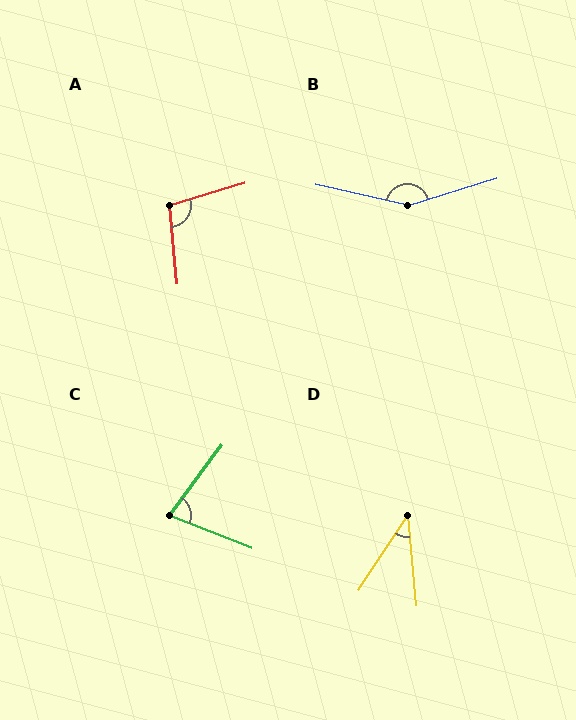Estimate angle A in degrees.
Approximately 101 degrees.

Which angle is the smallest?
D, at approximately 39 degrees.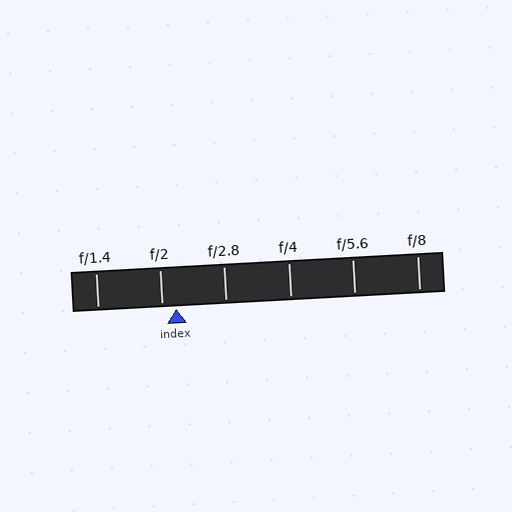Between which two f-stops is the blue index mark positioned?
The index mark is between f/2 and f/2.8.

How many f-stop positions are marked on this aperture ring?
There are 6 f-stop positions marked.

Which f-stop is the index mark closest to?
The index mark is closest to f/2.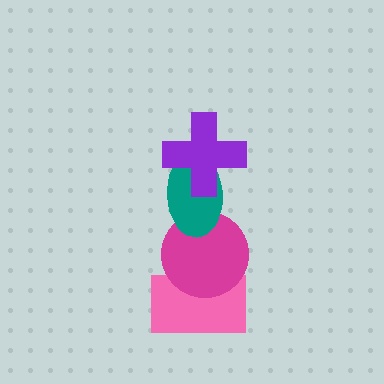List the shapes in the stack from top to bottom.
From top to bottom: the purple cross, the teal ellipse, the magenta circle, the pink rectangle.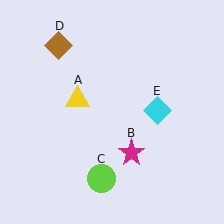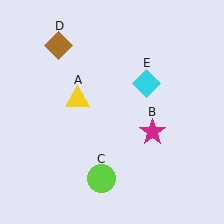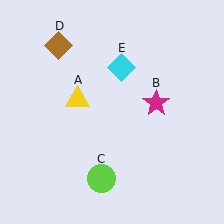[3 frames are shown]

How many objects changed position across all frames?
2 objects changed position: magenta star (object B), cyan diamond (object E).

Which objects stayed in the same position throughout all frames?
Yellow triangle (object A) and lime circle (object C) and brown diamond (object D) remained stationary.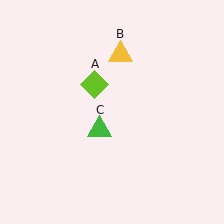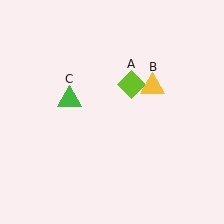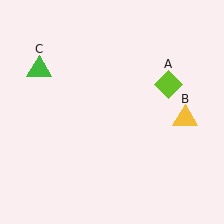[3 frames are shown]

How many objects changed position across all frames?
3 objects changed position: lime diamond (object A), yellow triangle (object B), green triangle (object C).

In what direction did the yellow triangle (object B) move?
The yellow triangle (object B) moved down and to the right.